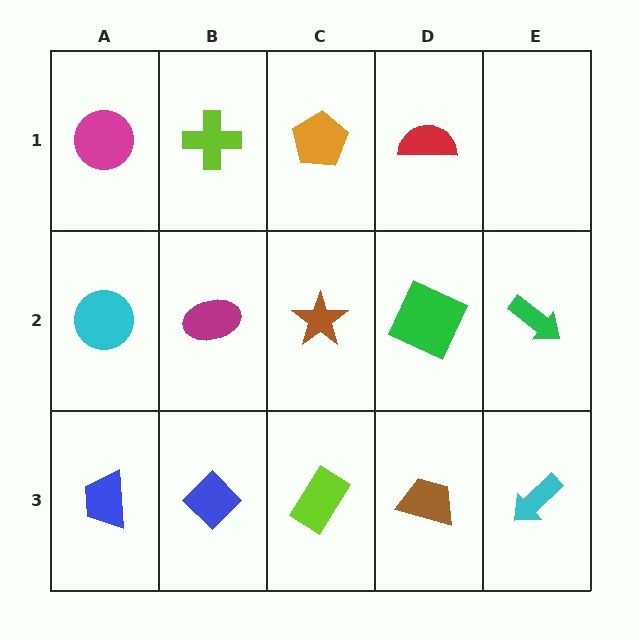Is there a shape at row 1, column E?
No, that cell is empty.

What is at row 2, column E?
A green arrow.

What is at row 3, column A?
A blue trapezoid.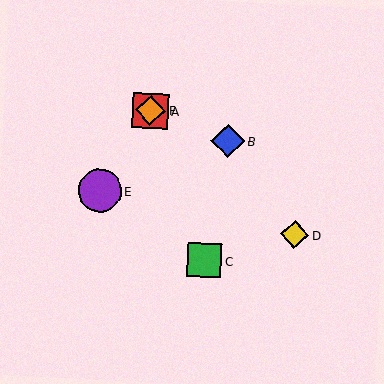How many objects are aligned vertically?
2 objects (A, F) are aligned vertically.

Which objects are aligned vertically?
Objects A, F are aligned vertically.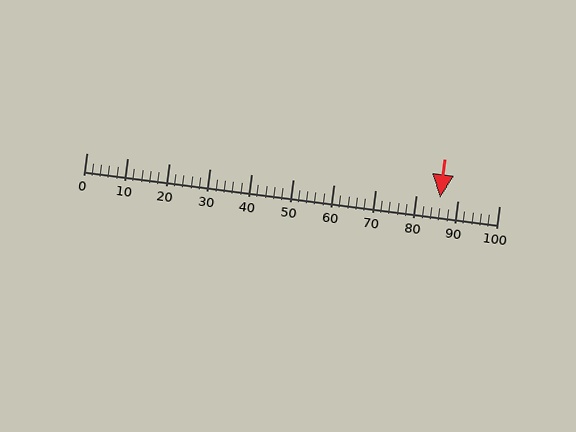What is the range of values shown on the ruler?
The ruler shows values from 0 to 100.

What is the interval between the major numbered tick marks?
The major tick marks are spaced 10 units apart.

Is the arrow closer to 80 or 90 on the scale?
The arrow is closer to 90.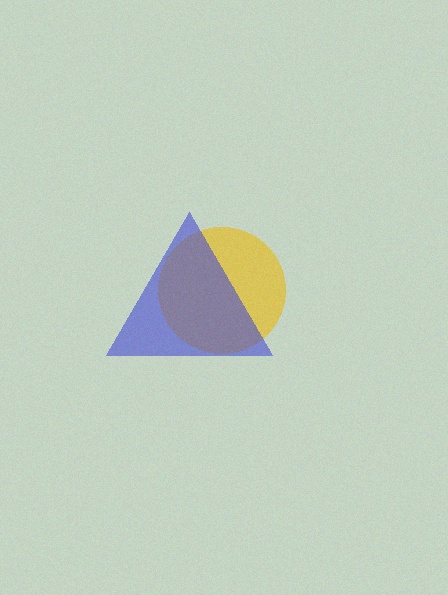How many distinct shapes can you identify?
There are 2 distinct shapes: a yellow circle, a blue triangle.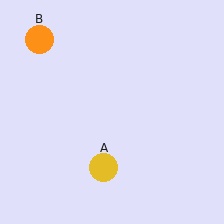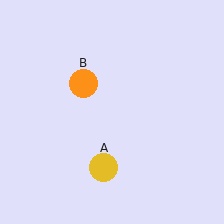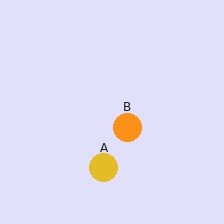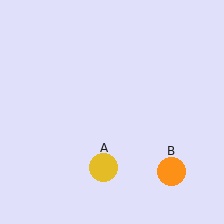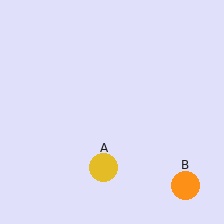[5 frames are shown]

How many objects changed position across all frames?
1 object changed position: orange circle (object B).